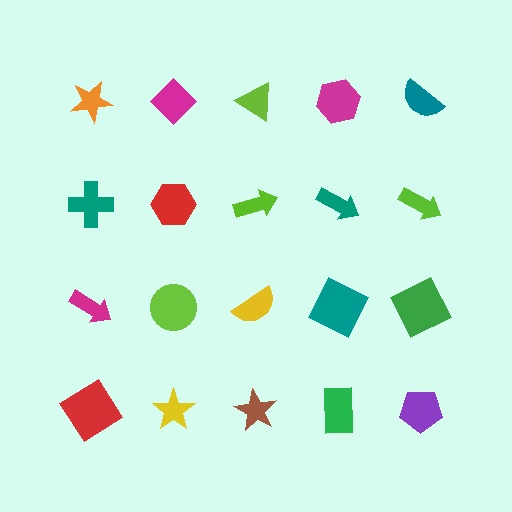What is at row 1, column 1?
An orange star.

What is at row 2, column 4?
A teal arrow.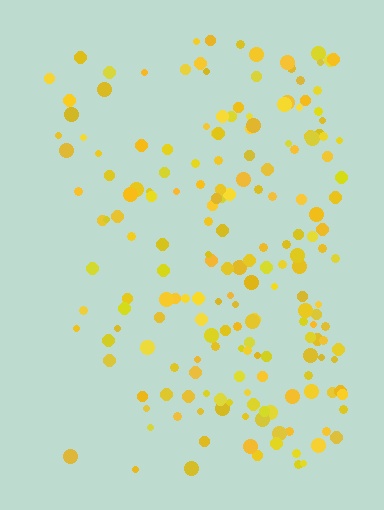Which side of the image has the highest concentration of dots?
The right.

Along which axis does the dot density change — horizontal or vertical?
Horizontal.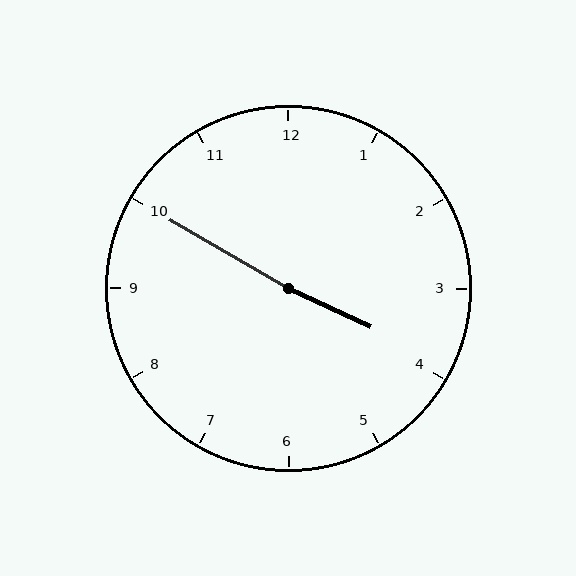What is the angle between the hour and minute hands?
Approximately 175 degrees.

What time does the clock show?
3:50.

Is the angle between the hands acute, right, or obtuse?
It is obtuse.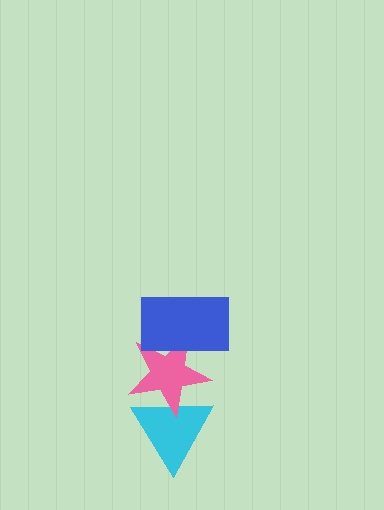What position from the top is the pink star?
The pink star is 2nd from the top.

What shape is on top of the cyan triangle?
The pink star is on top of the cyan triangle.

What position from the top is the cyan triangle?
The cyan triangle is 3rd from the top.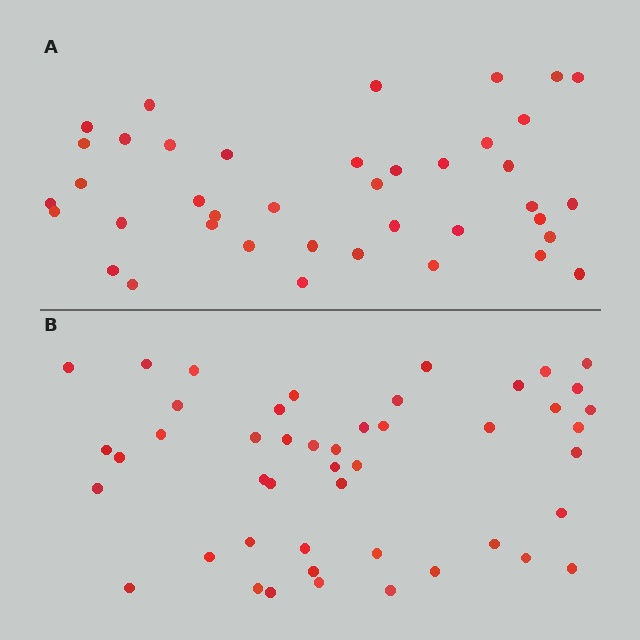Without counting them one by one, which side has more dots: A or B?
Region B (the bottom region) has more dots.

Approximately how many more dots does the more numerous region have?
Region B has roughly 8 or so more dots than region A.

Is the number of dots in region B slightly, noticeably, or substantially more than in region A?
Region B has only slightly more — the two regions are fairly close. The ratio is roughly 1.2 to 1.